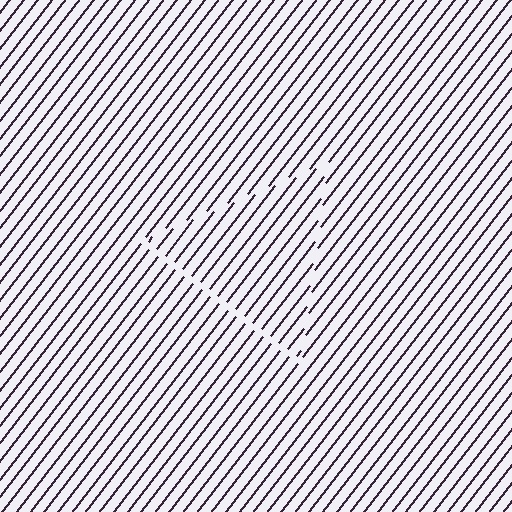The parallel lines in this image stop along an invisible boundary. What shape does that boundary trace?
An illusory triangle. The interior of the shape contains the same grating, shifted by half a period — the contour is defined by the phase discontinuity where line-ends from the inner and outer gratings abut.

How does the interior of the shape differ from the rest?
The interior of the shape contains the same grating, shifted by half a period — the contour is defined by the phase discontinuity where line-ends from the inner and outer gratings abut.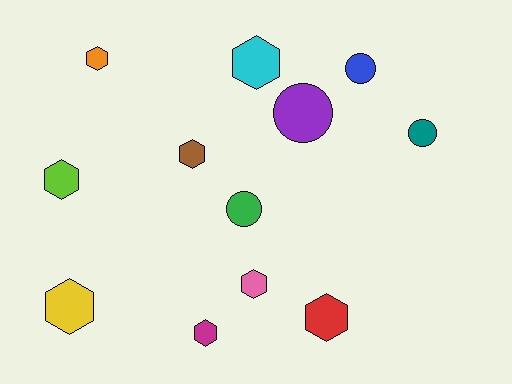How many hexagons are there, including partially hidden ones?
There are 8 hexagons.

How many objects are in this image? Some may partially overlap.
There are 12 objects.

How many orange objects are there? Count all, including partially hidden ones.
There is 1 orange object.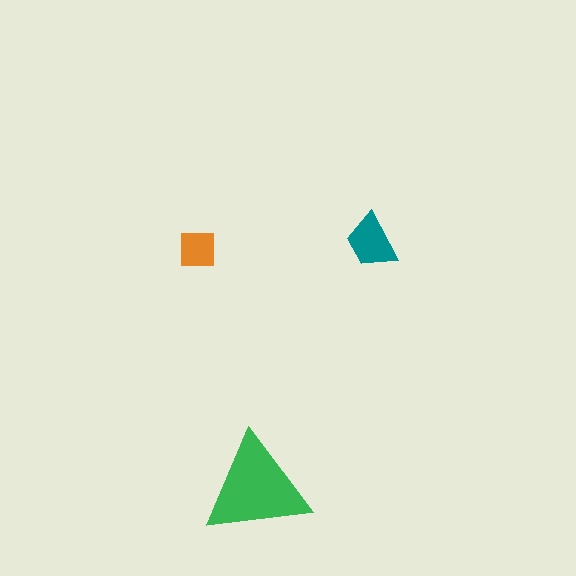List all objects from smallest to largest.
The orange square, the teal trapezoid, the green triangle.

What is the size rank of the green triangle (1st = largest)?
1st.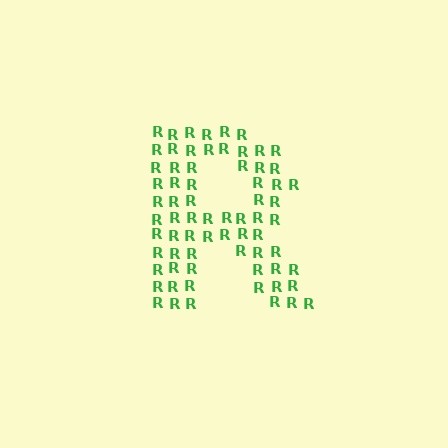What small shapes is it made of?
It is made of small letter R's.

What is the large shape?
The large shape is the letter R.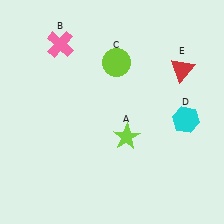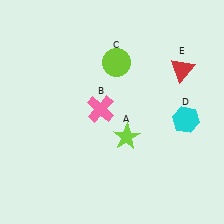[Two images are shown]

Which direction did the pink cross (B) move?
The pink cross (B) moved down.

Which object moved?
The pink cross (B) moved down.